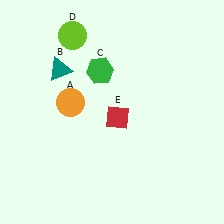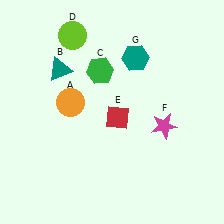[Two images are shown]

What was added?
A magenta star (F), a teal hexagon (G) were added in Image 2.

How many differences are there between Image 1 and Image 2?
There are 2 differences between the two images.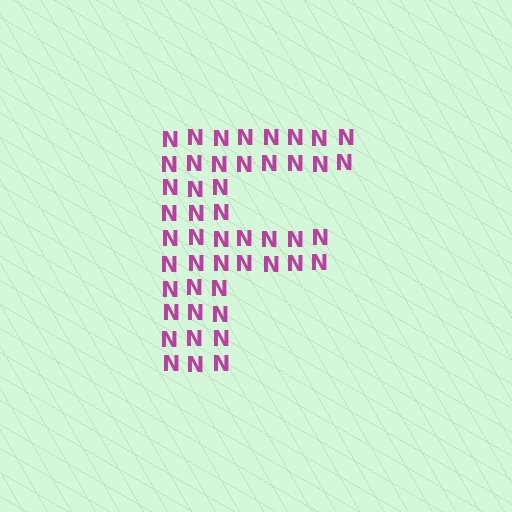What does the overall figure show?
The overall figure shows the letter F.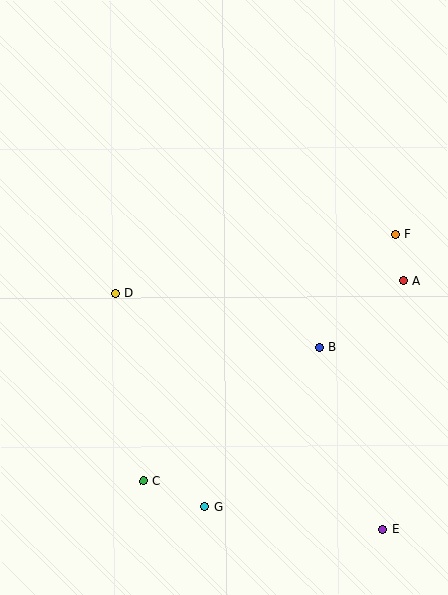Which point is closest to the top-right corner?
Point F is closest to the top-right corner.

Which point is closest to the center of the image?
Point B at (319, 348) is closest to the center.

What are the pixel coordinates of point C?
Point C is at (144, 481).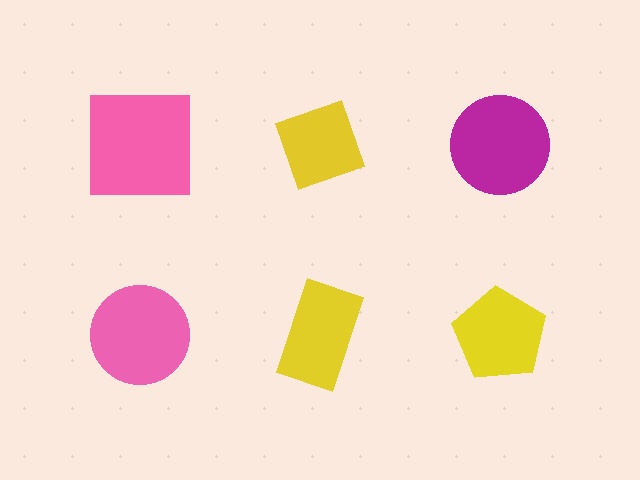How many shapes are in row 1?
3 shapes.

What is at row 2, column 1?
A pink circle.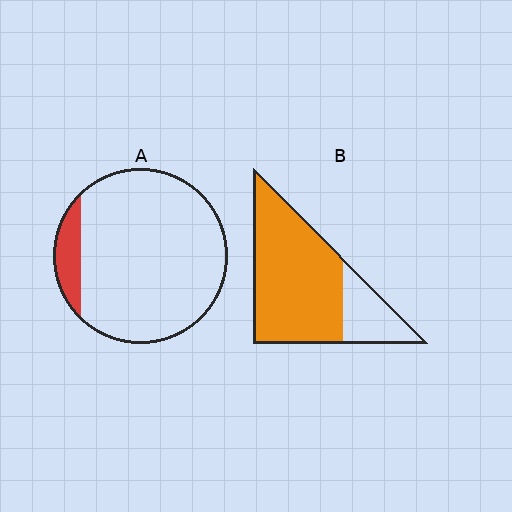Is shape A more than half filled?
No.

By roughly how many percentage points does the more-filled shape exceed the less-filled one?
By roughly 65 percentage points (B over A).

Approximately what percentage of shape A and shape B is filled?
A is approximately 10% and B is approximately 75%.